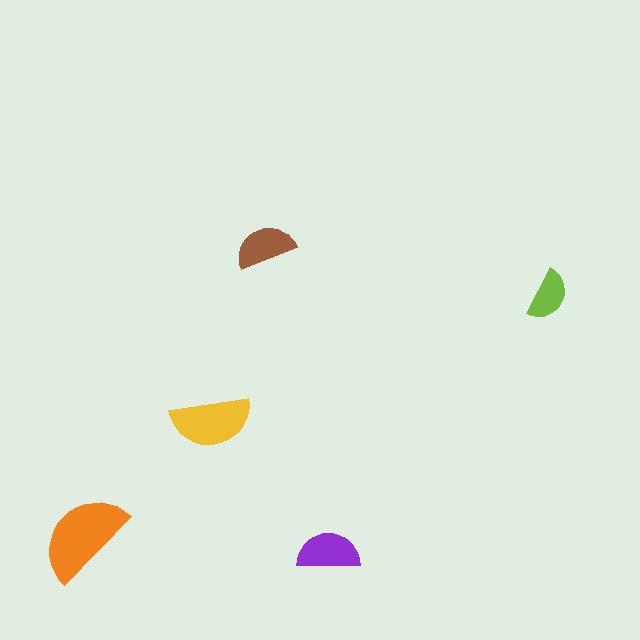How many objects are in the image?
There are 5 objects in the image.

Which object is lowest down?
The purple semicircle is bottommost.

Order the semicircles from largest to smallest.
the orange one, the yellow one, the purple one, the brown one, the lime one.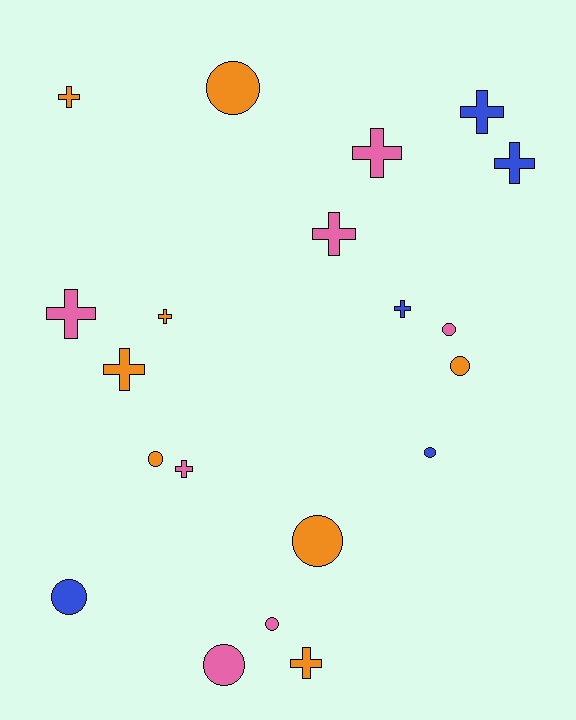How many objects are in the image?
There are 20 objects.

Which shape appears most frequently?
Cross, with 11 objects.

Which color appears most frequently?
Orange, with 8 objects.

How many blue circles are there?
There are 2 blue circles.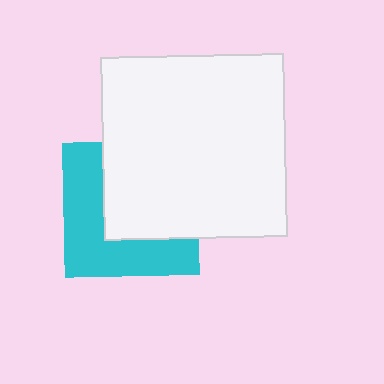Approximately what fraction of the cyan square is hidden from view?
Roughly 52% of the cyan square is hidden behind the white square.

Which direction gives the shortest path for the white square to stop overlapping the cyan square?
Moving toward the upper-right gives the shortest separation.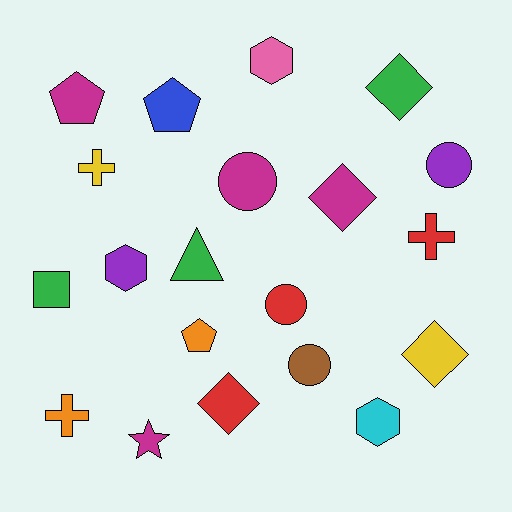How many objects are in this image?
There are 20 objects.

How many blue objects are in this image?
There is 1 blue object.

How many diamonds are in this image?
There are 4 diamonds.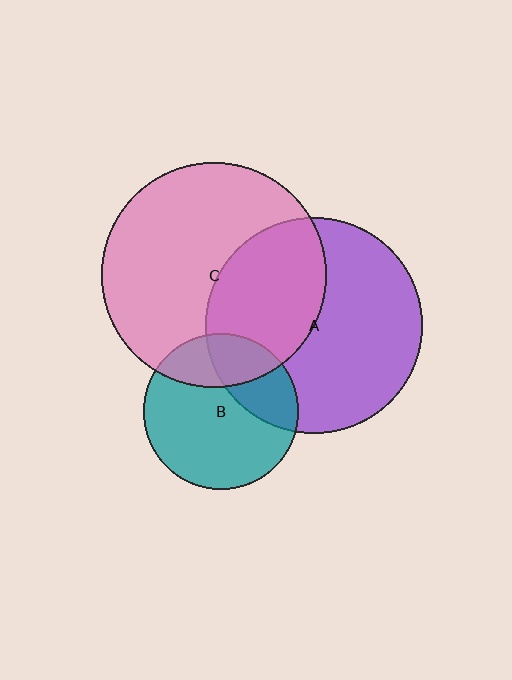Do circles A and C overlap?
Yes.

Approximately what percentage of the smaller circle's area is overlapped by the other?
Approximately 40%.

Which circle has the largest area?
Circle C (pink).